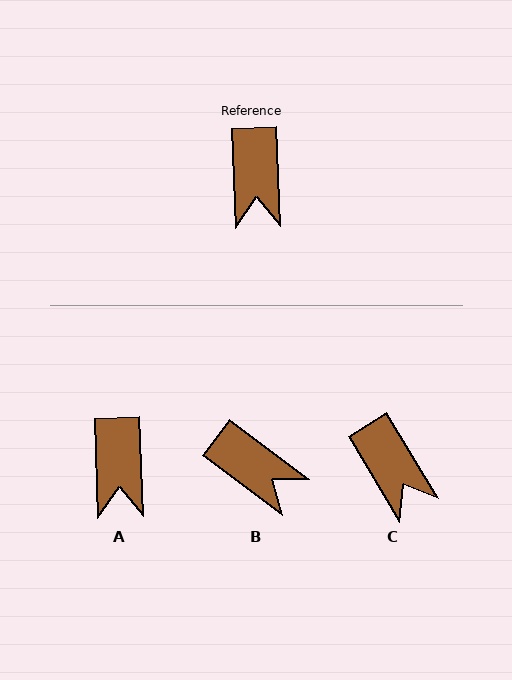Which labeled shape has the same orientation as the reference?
A.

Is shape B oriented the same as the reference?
No, it is off by about 51 degrees.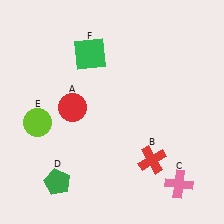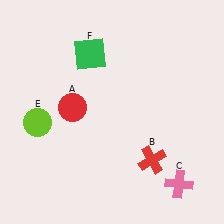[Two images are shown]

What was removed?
The green pentagon (D) was removed in Image 2.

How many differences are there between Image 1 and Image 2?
There is 1 difference between the two images.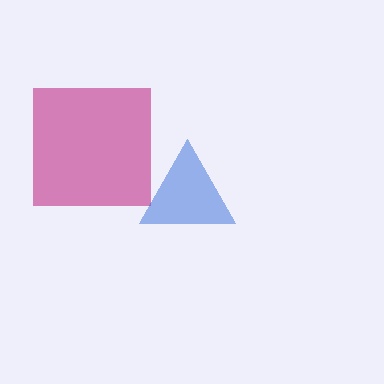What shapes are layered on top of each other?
The layered shapes are: a magenta square, a blue triangle.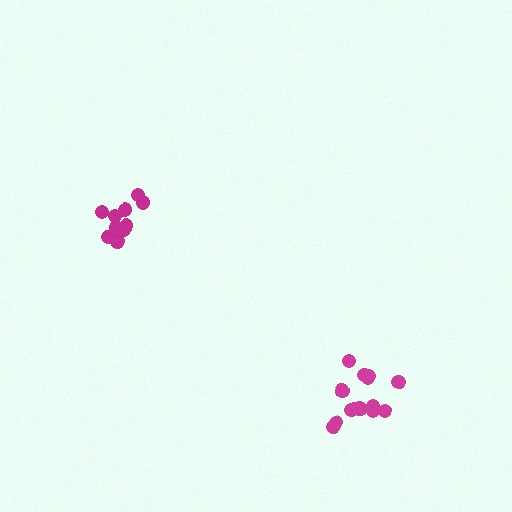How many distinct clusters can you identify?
There are 2 distinct clusters.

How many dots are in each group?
Group 1: 10 dots, Group 2: 15 dots (25 total).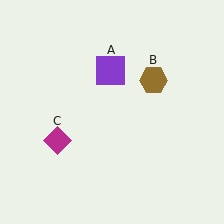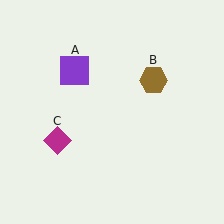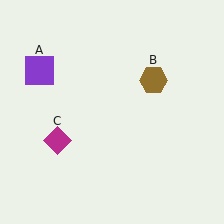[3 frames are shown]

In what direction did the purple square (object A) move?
The purple square (object A) moved left.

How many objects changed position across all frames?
1 object changed position: purple square (object A).